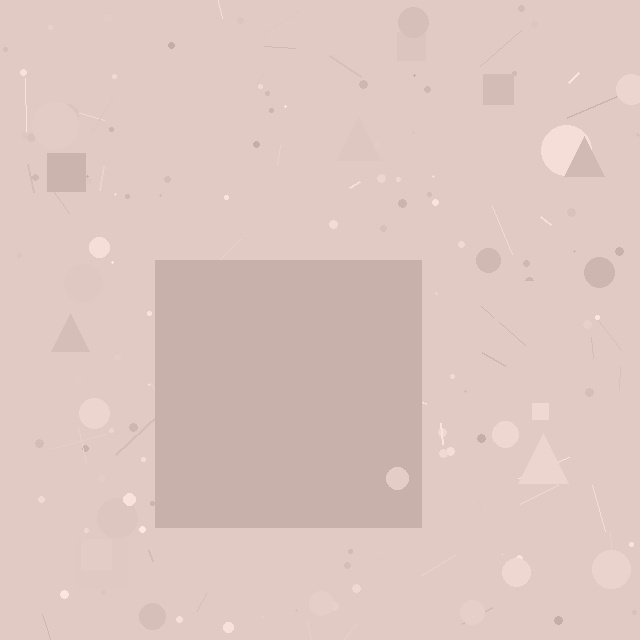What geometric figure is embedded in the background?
A square is embedded in the background.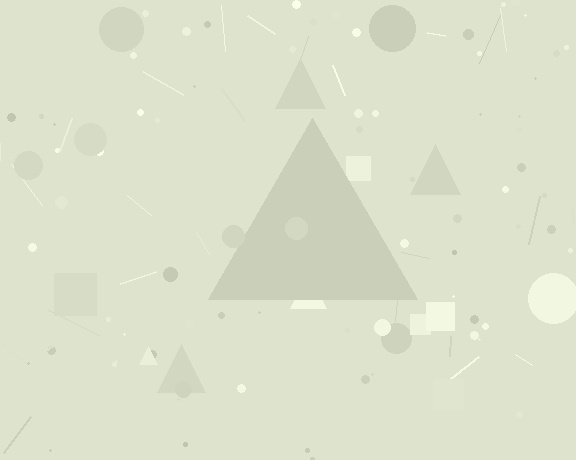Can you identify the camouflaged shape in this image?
The camouflaged shape is a triangle.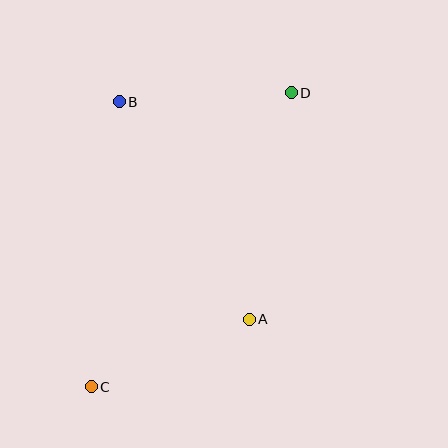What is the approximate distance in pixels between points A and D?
The distance between A and D is approximately 230 pixels.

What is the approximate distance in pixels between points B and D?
The distance between B and D is approximately 172 pixels.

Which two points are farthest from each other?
Points C and D are farthest from each other.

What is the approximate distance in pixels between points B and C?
The distance between B and C is approximately 286 pixels.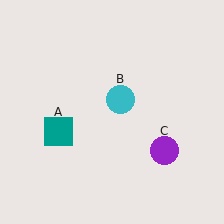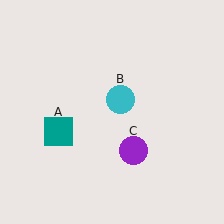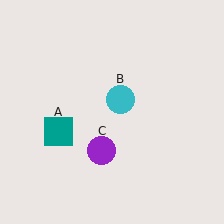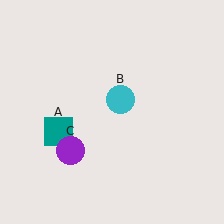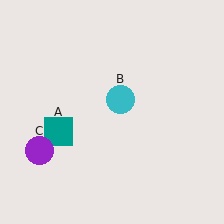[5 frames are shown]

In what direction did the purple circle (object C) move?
The purple circle (object C) moved left.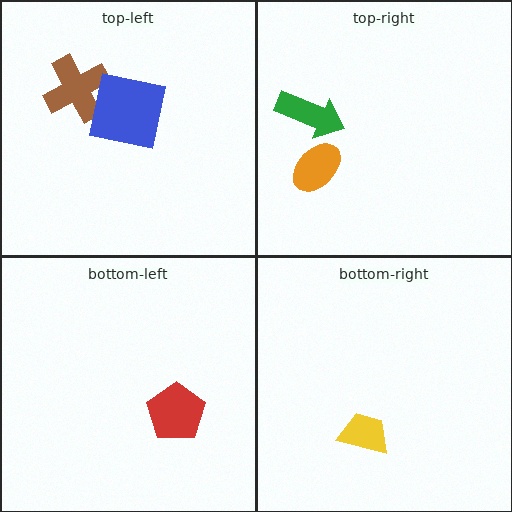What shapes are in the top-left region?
The brown cross, the blue square.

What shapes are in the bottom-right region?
The yellow trapezoid.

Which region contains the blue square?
The top-left region.